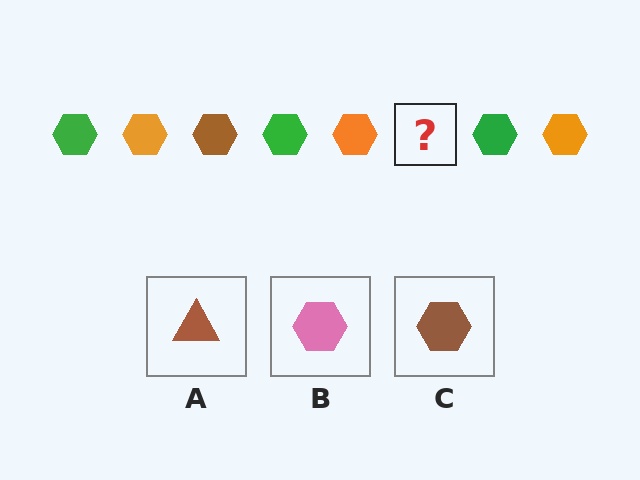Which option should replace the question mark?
Option C.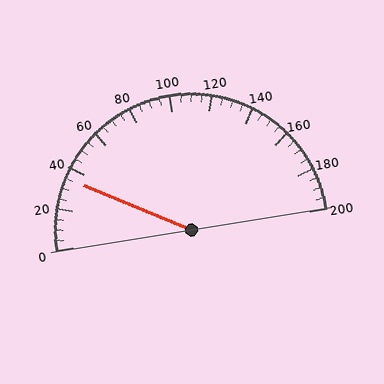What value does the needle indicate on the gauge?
The needle indicates approximately 35.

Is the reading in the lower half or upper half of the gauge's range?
The reading is in the lower half of the range (0 to 200).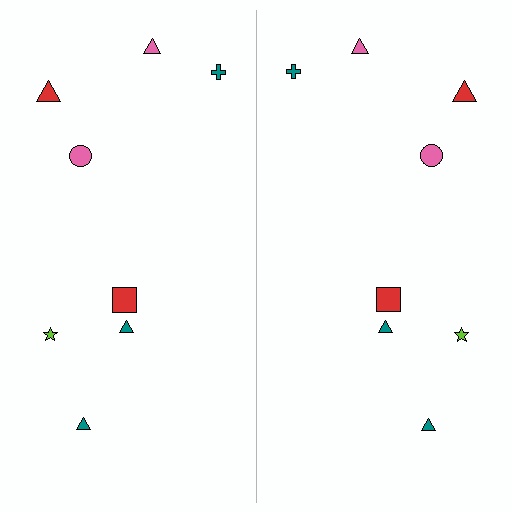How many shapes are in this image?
There are 16 shapes in this image.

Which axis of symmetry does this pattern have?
The pattern has a vertical axis of symmetry running through the center of the image.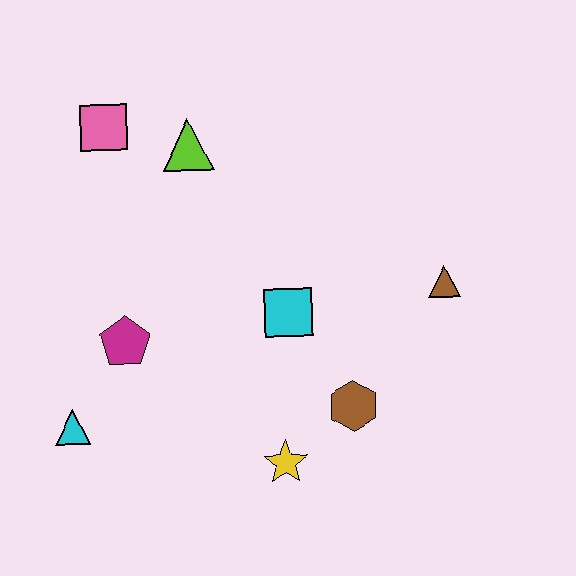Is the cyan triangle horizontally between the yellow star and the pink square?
No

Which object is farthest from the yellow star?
The pink square is farthest from the yellow star.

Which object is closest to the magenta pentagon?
The cyan triangle is closest to the magenta pentagon.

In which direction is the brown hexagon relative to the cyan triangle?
The brown hexagon is to the right of the cyan triangle.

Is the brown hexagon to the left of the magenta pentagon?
No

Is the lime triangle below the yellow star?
No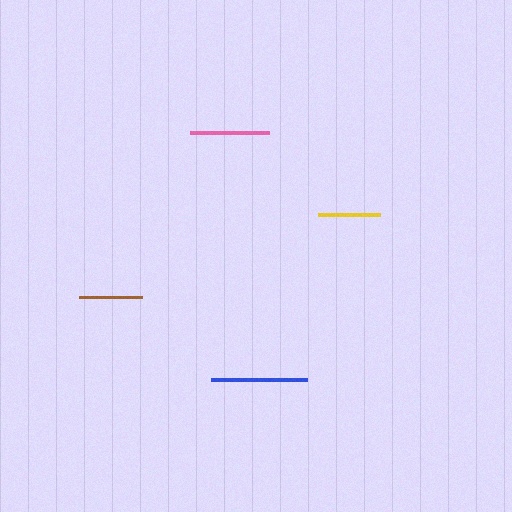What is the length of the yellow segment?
The yellow segment is approximately 62 pixels long.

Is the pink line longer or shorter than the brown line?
The pink line is longer than the brown line.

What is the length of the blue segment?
The blue segment is approximately 96 pixels long.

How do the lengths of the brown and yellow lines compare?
The brown and yellow lines are approximately the same length.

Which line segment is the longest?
The blue line is the longest at approximately 96 pixels.